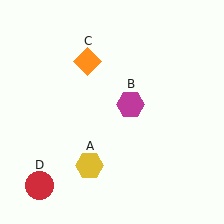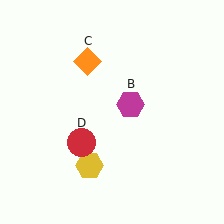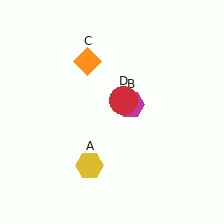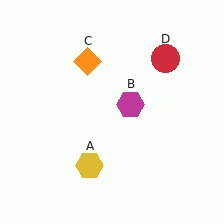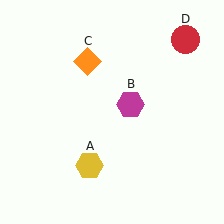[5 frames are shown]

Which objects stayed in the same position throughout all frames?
Yellow hexagon (object A) and magenta hexagon (object B) and orange diamond (object C) remained stationary.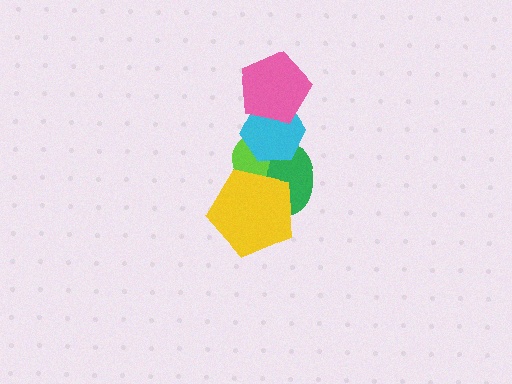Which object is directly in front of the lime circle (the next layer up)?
The green ellipse is directly in front of the lime circle.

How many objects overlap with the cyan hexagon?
3 objects overlap with the cyan hexagon.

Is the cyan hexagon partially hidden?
Yes, it is partially covered by another shape.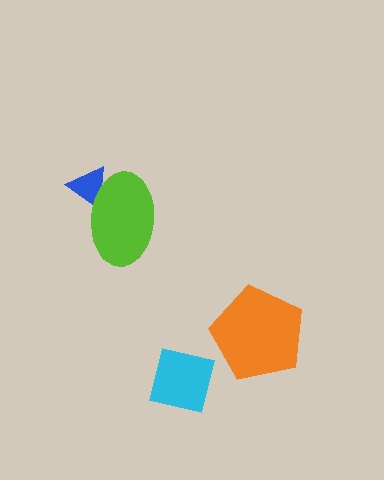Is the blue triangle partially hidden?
Yes, it is partially covered by another shape.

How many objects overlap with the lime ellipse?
1 object overlaps with the lime ellipse.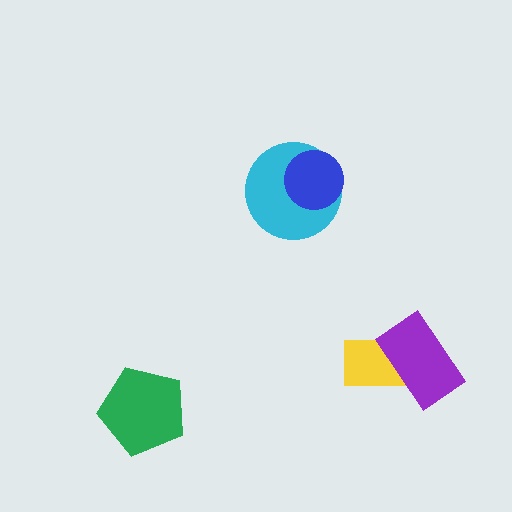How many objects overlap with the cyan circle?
1 object overlaps with the cyan circle.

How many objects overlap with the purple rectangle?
1 object overlaps with the purple rectangle.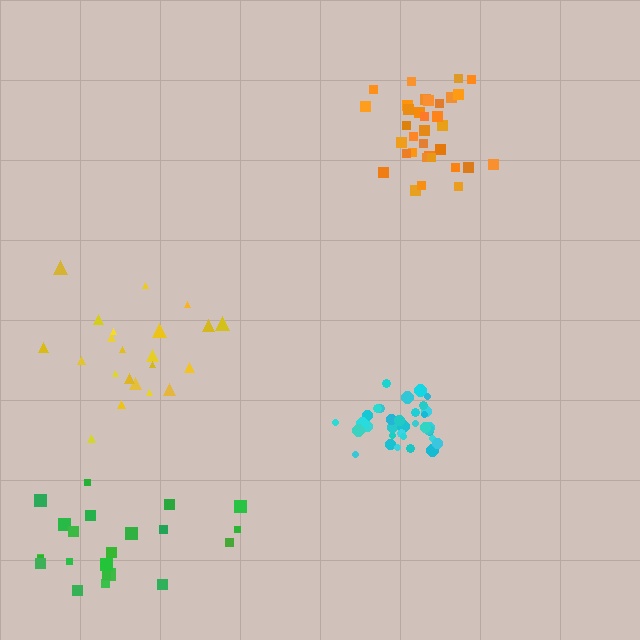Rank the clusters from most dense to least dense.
cyan, orange, yellow, green.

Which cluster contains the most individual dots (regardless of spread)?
Cyan (35).